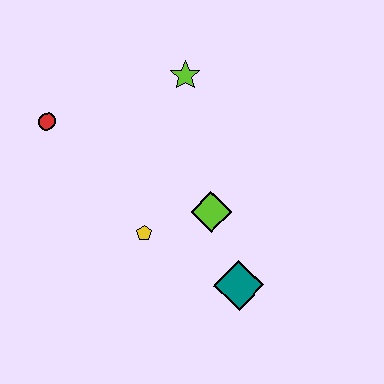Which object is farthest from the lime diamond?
The red circle is farthest from the lime diamond.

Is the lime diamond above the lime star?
No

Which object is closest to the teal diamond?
The lime diamond is closest to the teal diamond.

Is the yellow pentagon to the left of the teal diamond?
Yes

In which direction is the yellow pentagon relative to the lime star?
The yellow pentagon is below the lime star.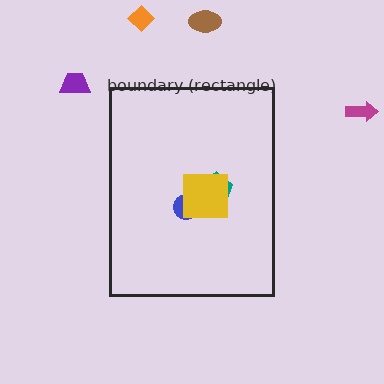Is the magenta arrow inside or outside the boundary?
Outside.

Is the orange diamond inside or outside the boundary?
Outside.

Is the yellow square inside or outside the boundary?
Inside.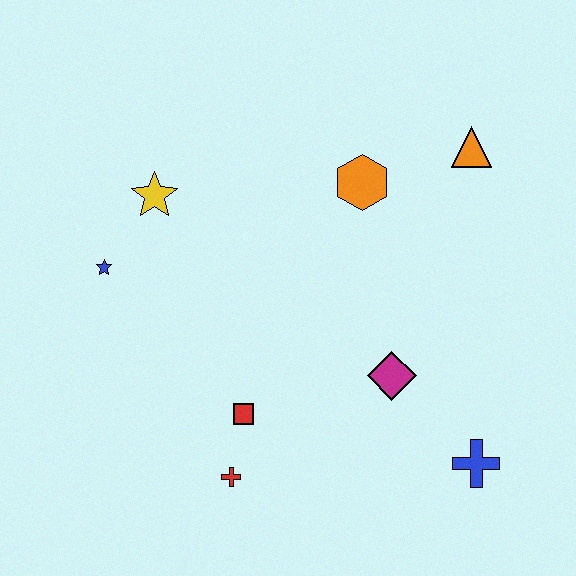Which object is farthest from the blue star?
The blue cross is farthest from the blue star.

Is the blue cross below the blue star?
Yes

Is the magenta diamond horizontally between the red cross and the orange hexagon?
No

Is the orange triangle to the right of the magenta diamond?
Yes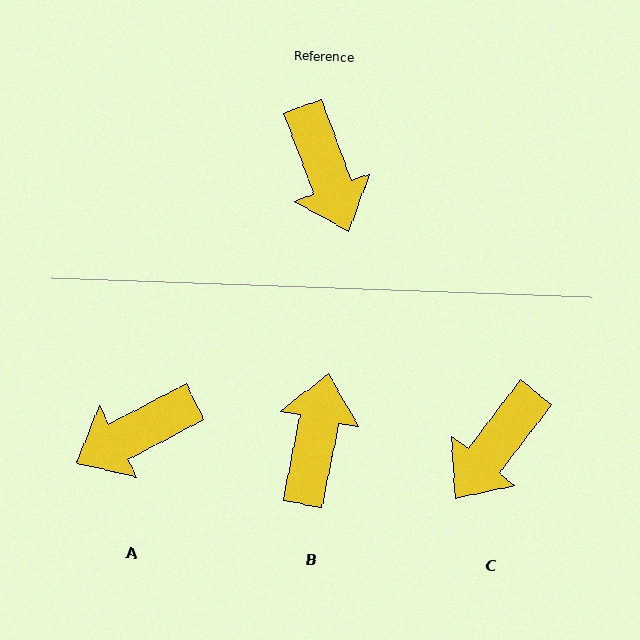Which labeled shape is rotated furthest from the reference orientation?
B, about 148 degrees away.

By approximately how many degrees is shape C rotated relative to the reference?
Approximately 58 degrees clockwise.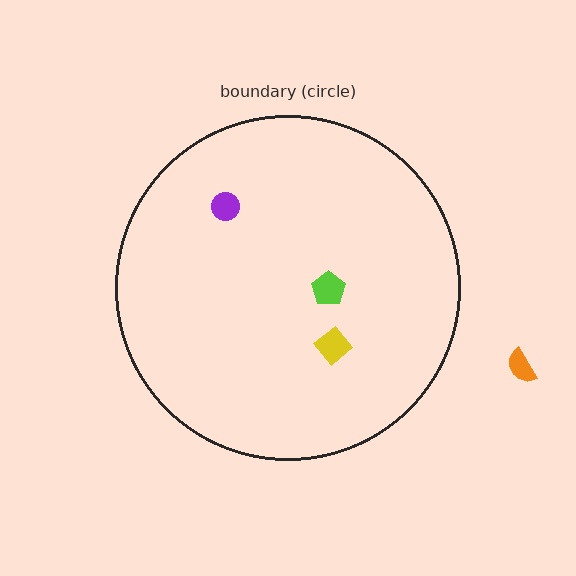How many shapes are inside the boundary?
3 inside, 1 outside.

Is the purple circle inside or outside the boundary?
Inside.